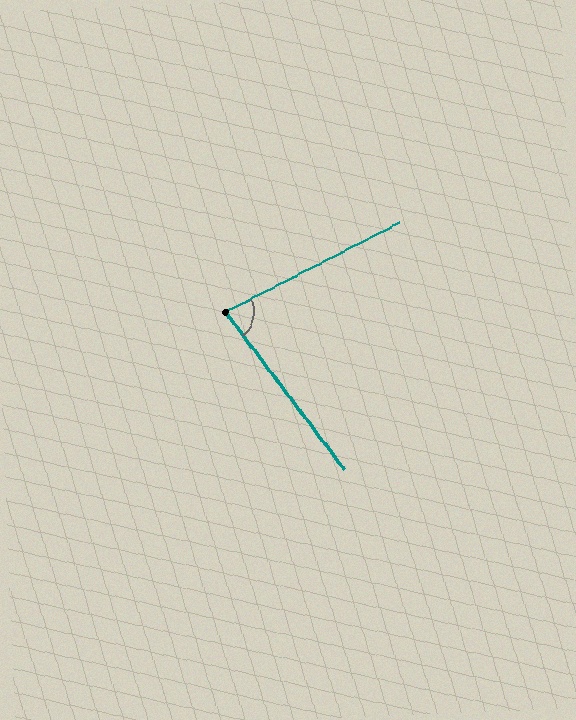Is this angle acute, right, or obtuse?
It is acute.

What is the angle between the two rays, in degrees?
Approximately 80 degrees.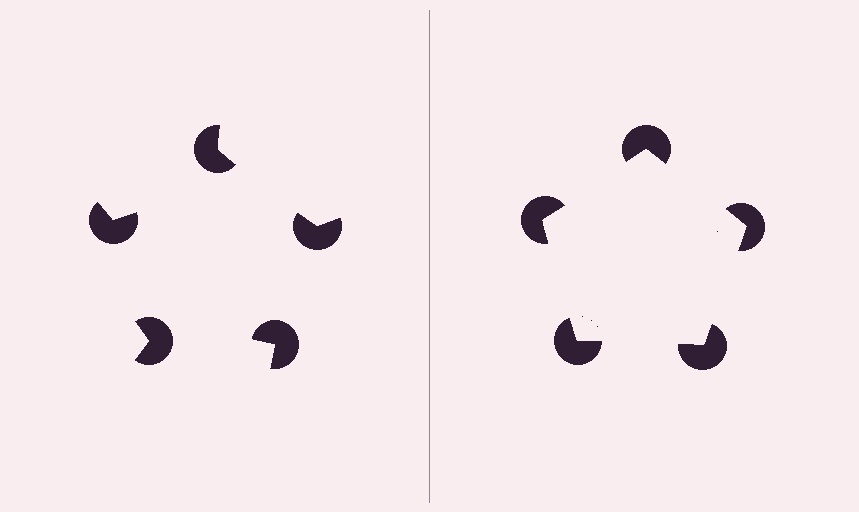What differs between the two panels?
The pac-man discs are positioned identically on both sides; only the wedge orientations differ. On the right they align to a pentagon; on the left they are misaligned.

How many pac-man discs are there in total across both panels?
10 — 5 on each side.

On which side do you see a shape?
An illusory pentagon appears on the right side. On the left side the wedge cuts are rotated, so no coherent shape forms.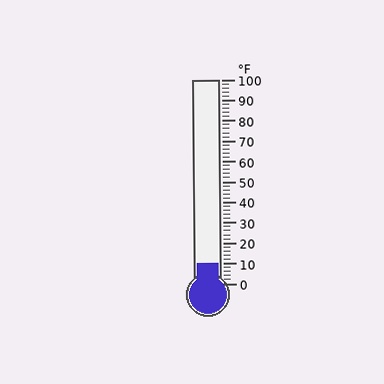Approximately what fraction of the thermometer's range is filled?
The thermometer is filled to approximately 10% of its range.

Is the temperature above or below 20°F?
The temperature is below 20°F.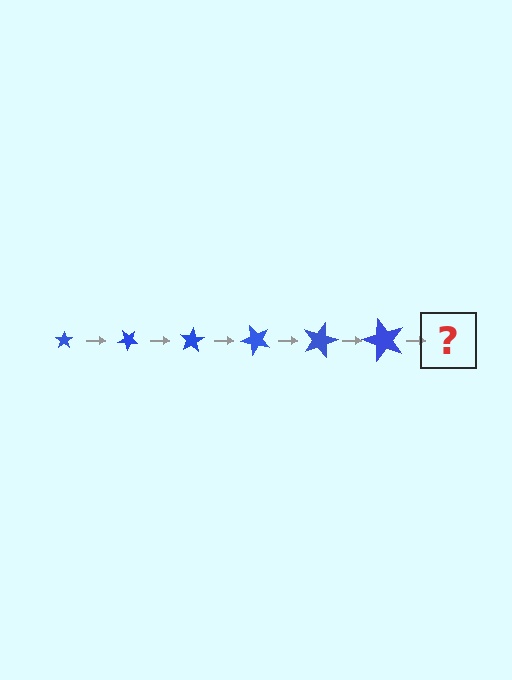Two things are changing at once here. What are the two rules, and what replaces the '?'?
The two rules are that the star grows larger each step and it rotates 40 degrees each step. The '?' should be a star, larger than the previous one and rotated 240 degrees from the start.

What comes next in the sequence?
The next element should be a star, larger than the previous one and rotated 240 degrees from the start.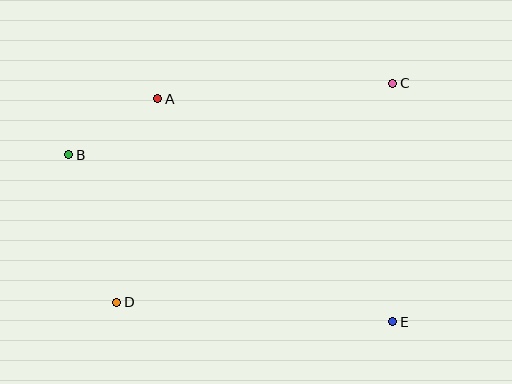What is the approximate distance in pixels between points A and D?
The distance between A and D is approximately 207 pixels.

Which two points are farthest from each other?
Points B and E are farthest from each other.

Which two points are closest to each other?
Points A and B are closest to each other.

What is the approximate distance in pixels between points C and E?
The distance between C and E is approximately 239 pixels.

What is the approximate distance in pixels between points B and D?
The distance between B and D is approximately 155 pixels.